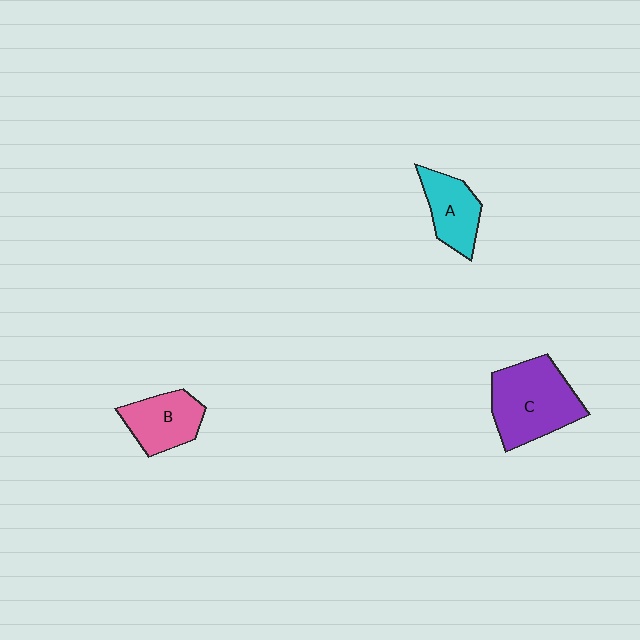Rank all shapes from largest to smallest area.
From largest to smallest: C (purple), B (pink), A (cyan).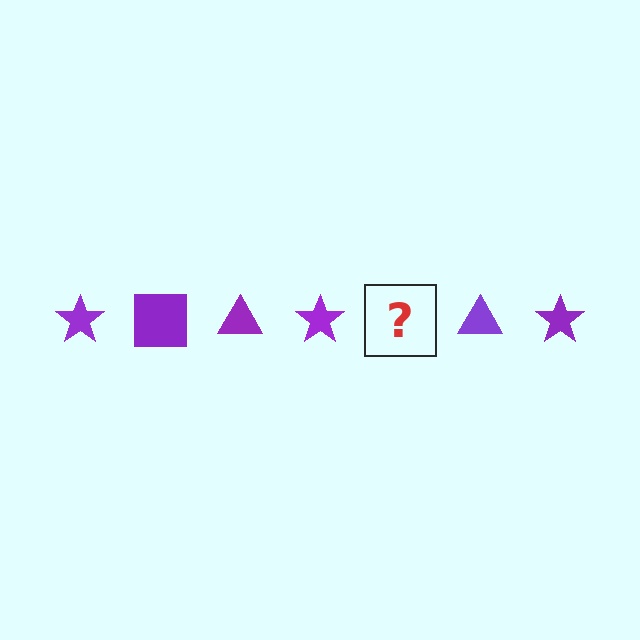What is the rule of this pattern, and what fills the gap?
The rule is that the pattern cycles through star, square, triangle shapes in purple. The gap should be filled with a purple square.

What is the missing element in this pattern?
The missing element is a purple square.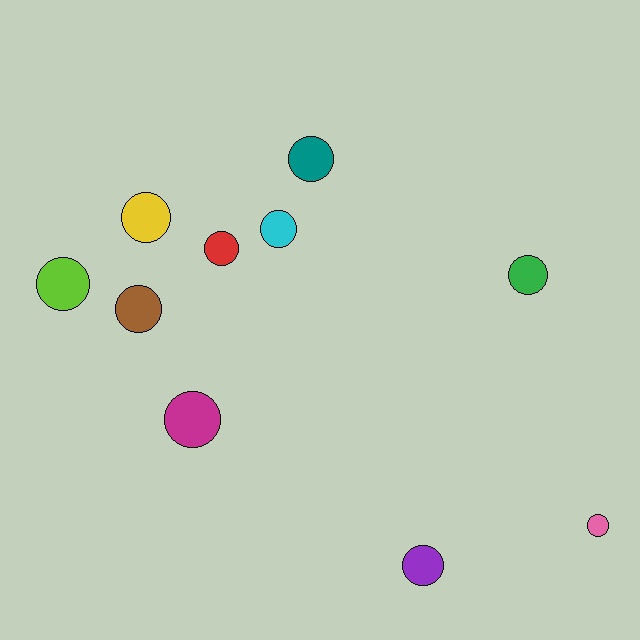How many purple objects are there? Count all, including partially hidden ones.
There is 1 purple object.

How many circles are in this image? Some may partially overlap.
There are 10 circles.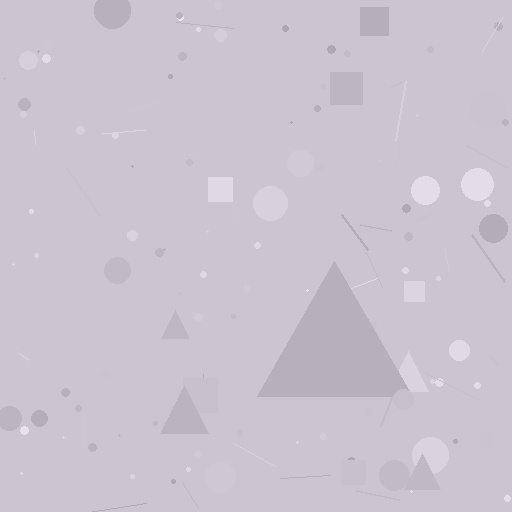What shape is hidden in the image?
A triangle is hidden in the image.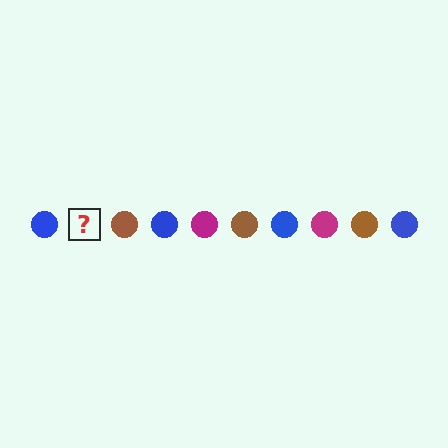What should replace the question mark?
The question mark should be replaced with a magenta circle.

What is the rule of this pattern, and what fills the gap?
The rule is that the pattern cycles through blue, magenta, brown circles. The gap should be filled with a magenta circle.